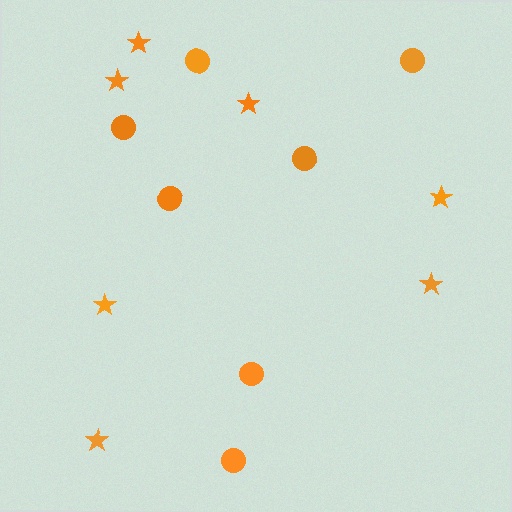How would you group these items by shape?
There are 2 groups: one group of circles (7) and one group of stars (7).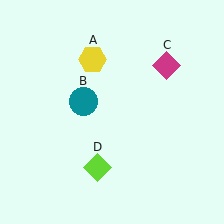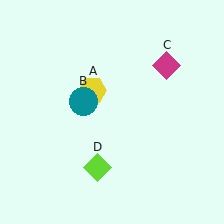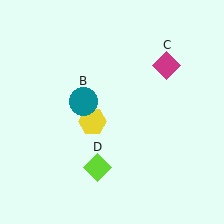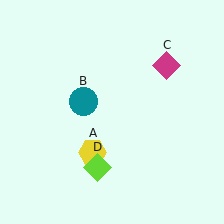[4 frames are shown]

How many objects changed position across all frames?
1 object changed position: yellow hexagon (object A).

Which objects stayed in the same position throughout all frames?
Teal circle (object B) and magenta diamond (object C) and lime diamond (object D) remained stationary.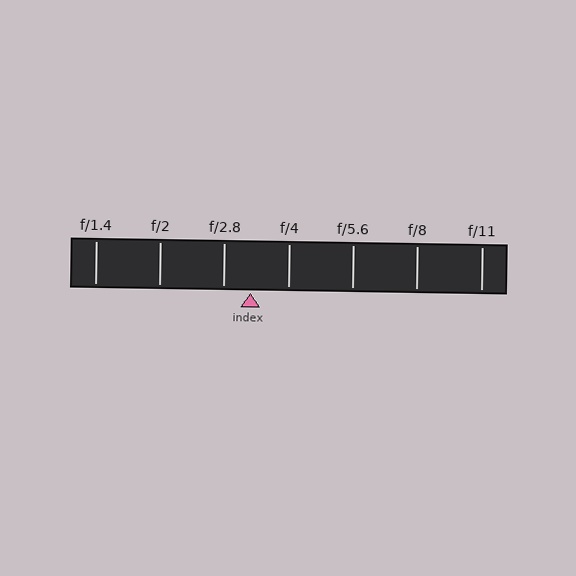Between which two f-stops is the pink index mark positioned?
The index mark is between f/2.8 and f/4.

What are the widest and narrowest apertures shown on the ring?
The widest aperture shown is f/1.4 and the narrowest is f/11.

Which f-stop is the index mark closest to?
The index mark is closest to f/2.8.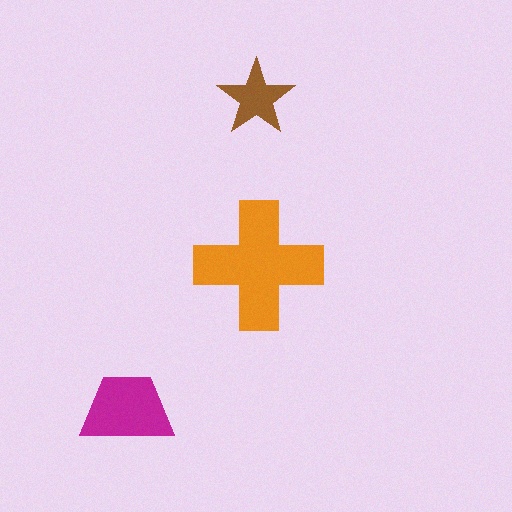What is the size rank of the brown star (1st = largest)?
3rd.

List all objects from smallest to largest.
The brown star, the magenta trapezoid, the orange cross.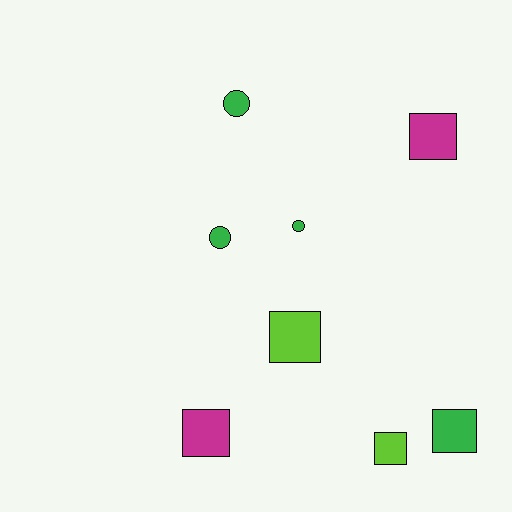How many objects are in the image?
There are 8 objects.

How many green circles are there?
There are 3 green circles.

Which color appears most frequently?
Green, with 4 objects.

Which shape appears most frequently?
Square, with 5 objects.